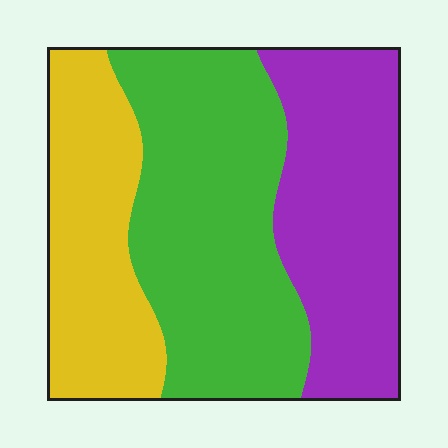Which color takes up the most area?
Green, at roughly 40%.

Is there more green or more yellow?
Green.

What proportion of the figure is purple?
Purple covers 32% of the figure.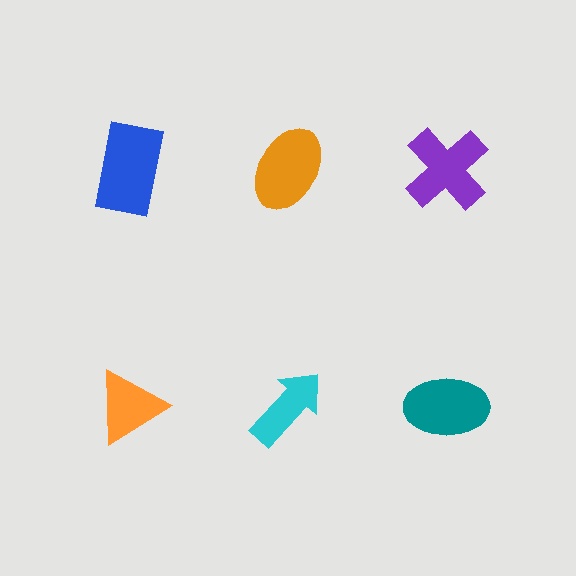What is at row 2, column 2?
A cyan arrow.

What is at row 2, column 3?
A teal ellipse.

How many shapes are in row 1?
3 shapes.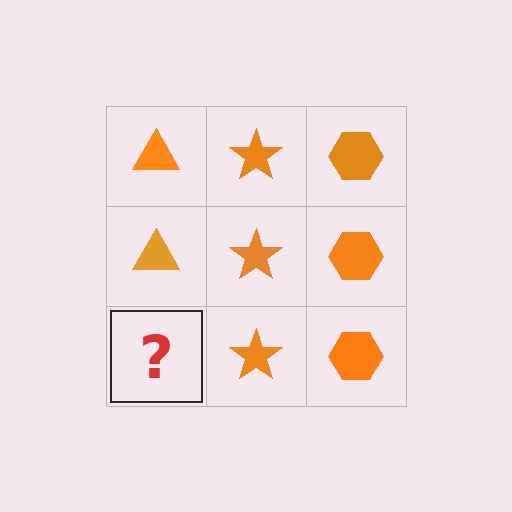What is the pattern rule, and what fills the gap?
The rule is that each column has a consistent shape. The gap should be filled with an orange triangle.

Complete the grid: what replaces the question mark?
The question mark should be replaced with an orange triangle.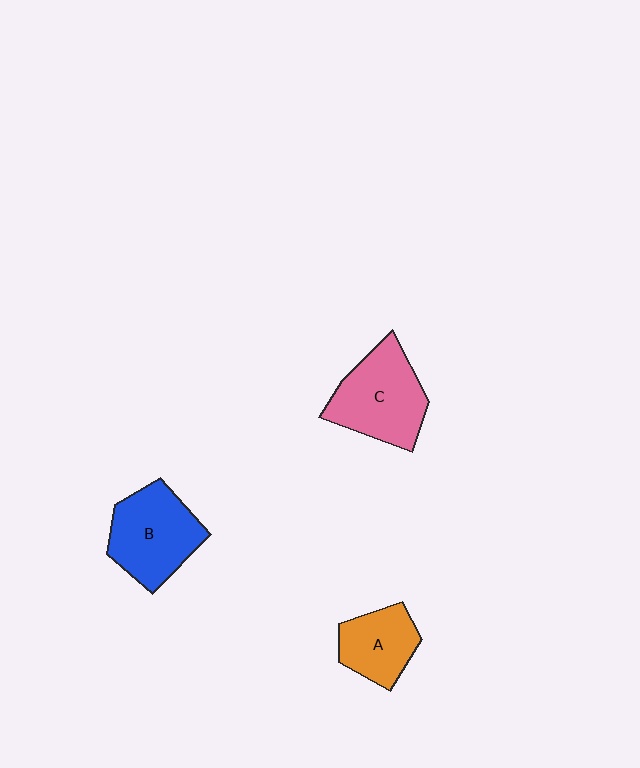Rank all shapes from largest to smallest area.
From largest to smallest: C (pink), B (blue), A (orange).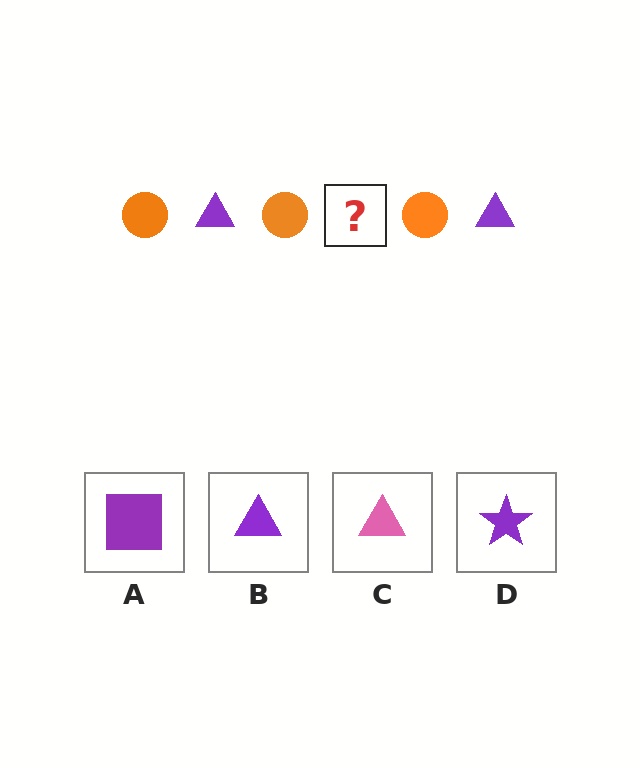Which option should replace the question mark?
Option B.